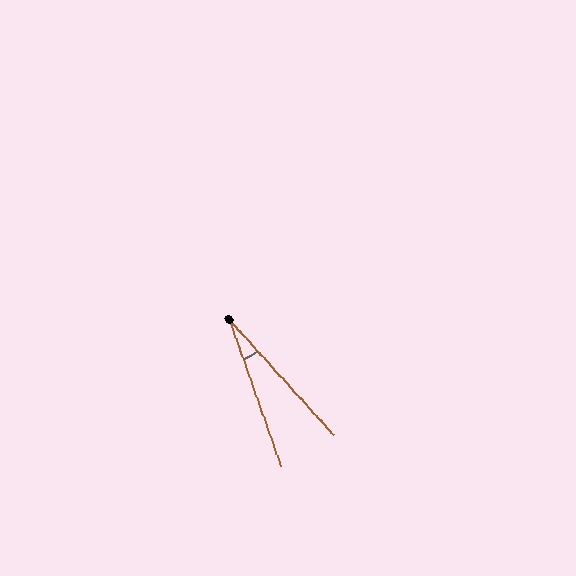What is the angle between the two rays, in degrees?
Approximately 23 degrees.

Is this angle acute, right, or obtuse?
It is acute.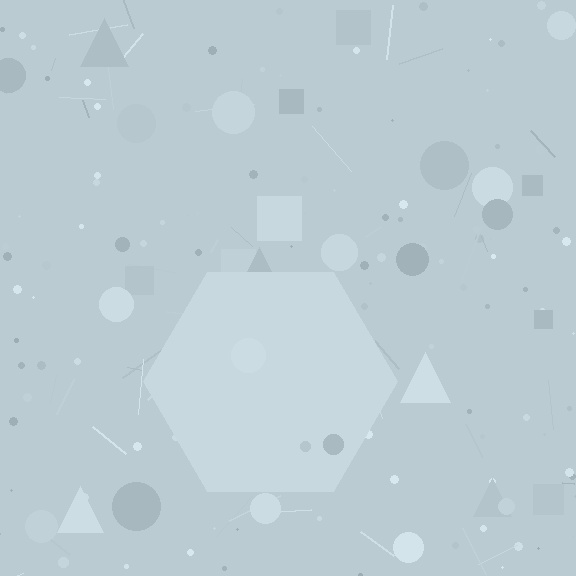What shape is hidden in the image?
A hexagon is hidden in the image.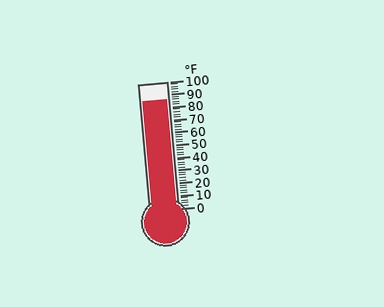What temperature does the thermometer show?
The thermometer shows approximately 86°F.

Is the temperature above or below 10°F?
The temperature is above 10°F.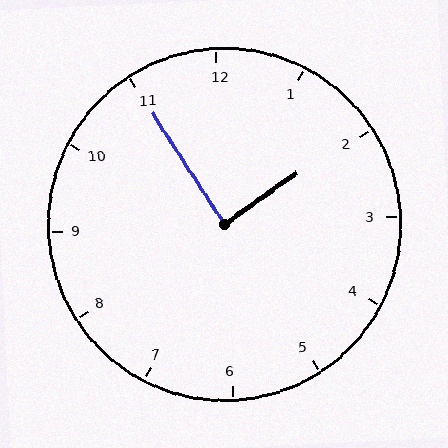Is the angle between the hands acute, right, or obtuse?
It is right.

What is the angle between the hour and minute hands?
Approximately 88 degrees.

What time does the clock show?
1:55.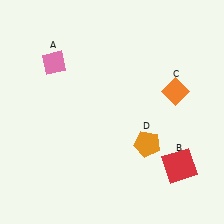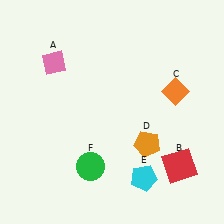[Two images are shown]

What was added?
A cyan pentagon (E), a green circle (F) were added in Image 2.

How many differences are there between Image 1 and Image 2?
There are 2 differences between the two images.